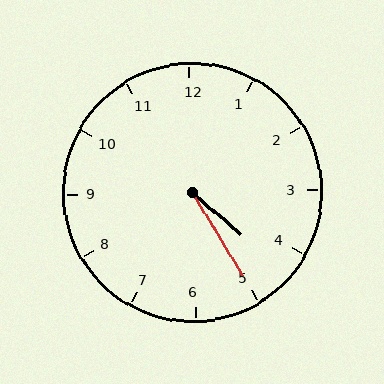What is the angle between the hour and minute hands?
Approximately 18 degrees.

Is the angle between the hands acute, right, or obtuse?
It is acute.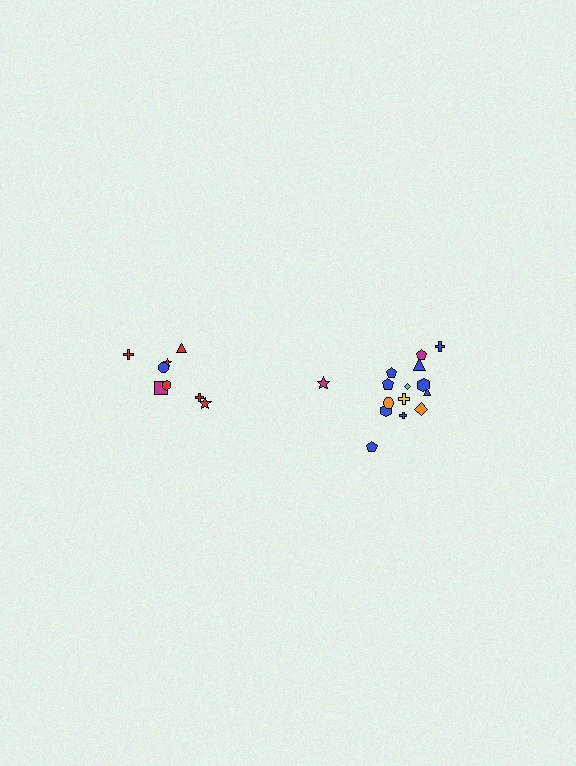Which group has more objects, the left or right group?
The right group.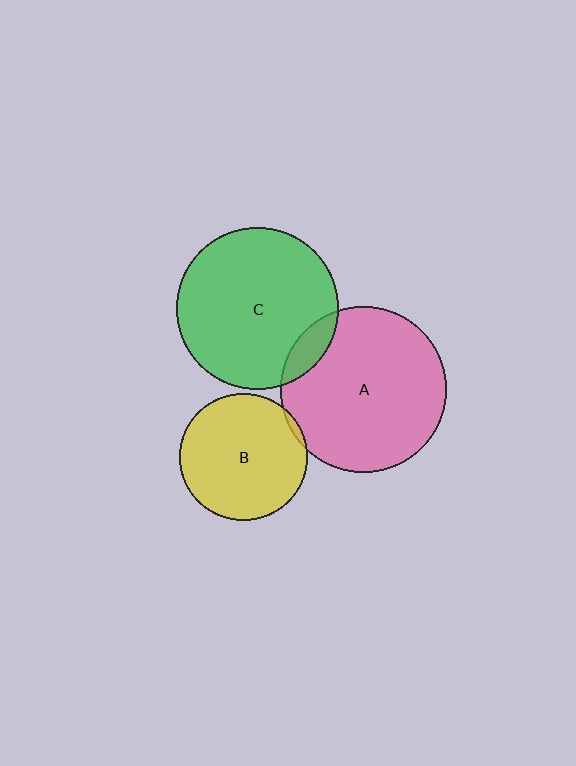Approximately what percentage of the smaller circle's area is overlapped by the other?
Approximately 5%.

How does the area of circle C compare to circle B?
Approximately 1.6 times.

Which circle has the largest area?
Circle A (pink).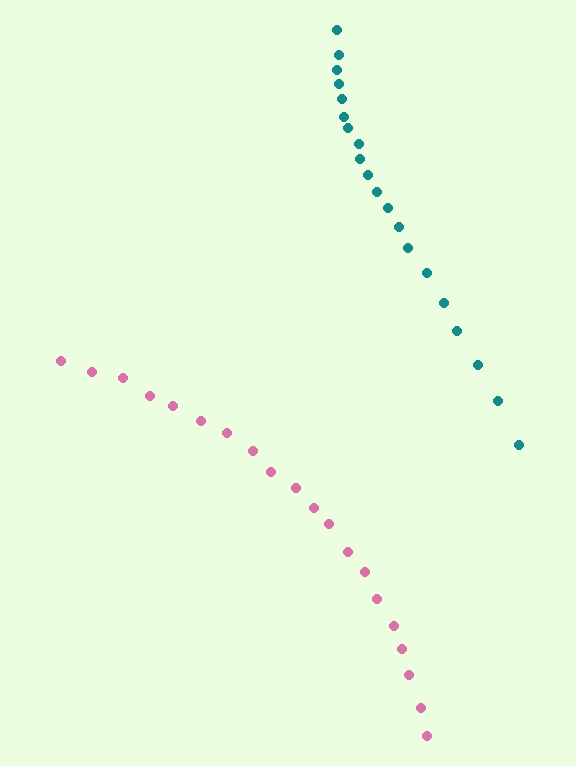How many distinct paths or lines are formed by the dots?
There are 2 distinct paths.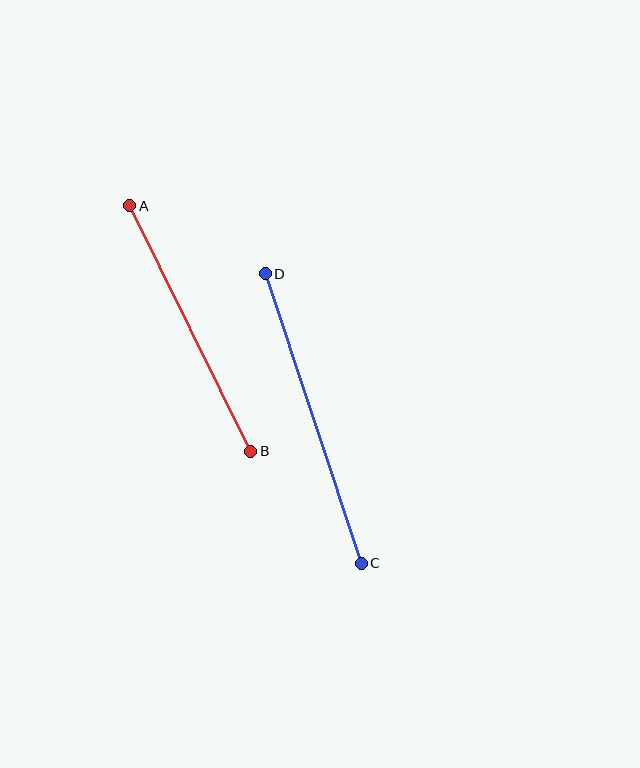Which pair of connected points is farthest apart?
Points C and D are farthest apart.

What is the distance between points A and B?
The distance is approximately 274 pixels.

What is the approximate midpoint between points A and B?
The midpoint is at approximately (190, 329) pixels.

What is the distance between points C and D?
The distance is approximately 305 pixels.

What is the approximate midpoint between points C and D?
The midpoint is at approximately (313, 419) pixels.